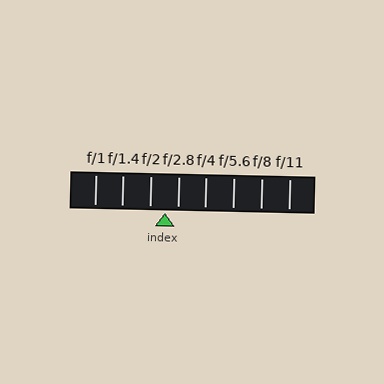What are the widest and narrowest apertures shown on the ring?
The widest aperture shown is f/1 and the narrowest is f/11.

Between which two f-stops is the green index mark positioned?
The index mark is between f/2 and f/2.8.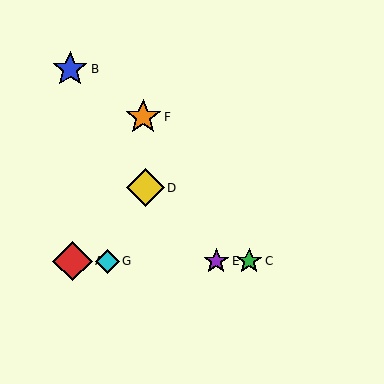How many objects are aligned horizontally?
4 objects (A, C, E, G) are aligned horizontally.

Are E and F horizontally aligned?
No, E is at y≈261 and F is at y≈117.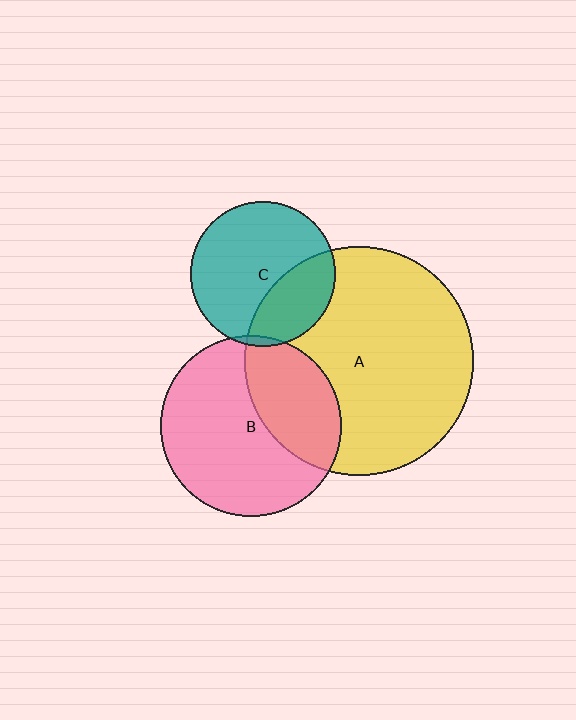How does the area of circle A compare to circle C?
Approximately 2.5 times.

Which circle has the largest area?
Circle A (yellow).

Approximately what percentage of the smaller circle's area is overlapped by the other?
Approximately 30%.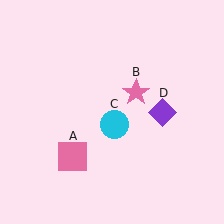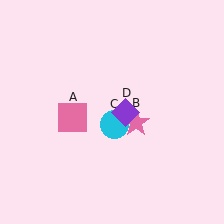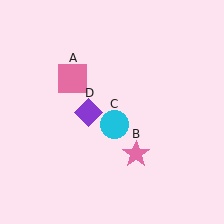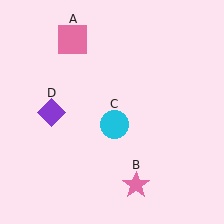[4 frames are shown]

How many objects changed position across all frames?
3 objects changed position: pink square (object A), pink star (object B), purple diamond (object D).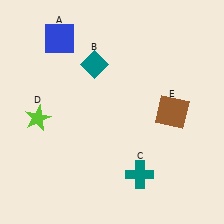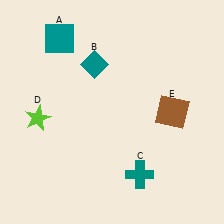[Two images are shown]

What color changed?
The square (A) changed from blue in Image 1 to teal in Image 2.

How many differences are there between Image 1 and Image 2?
There is 1 difference between the two images.